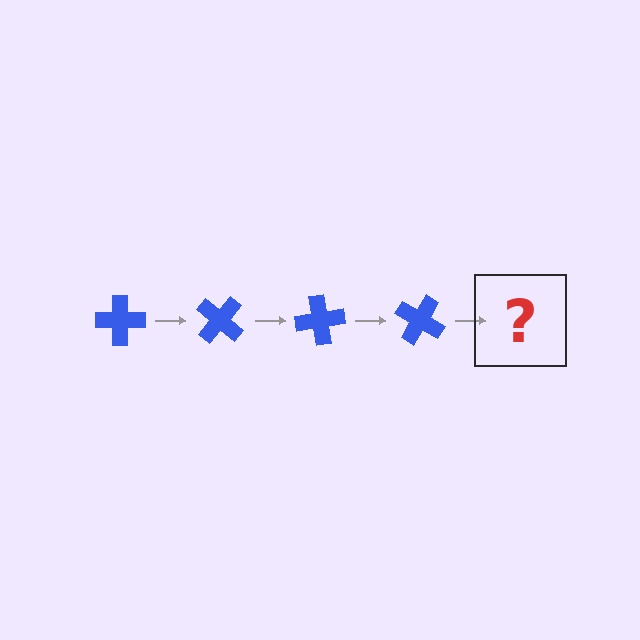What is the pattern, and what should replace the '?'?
The pattern is that the cross rotates 40 degrees each step. The '?' should be a blue cross rotated 160 degrees.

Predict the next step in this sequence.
The next step is a blue cross rotated 160 degrees.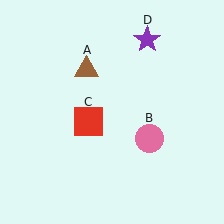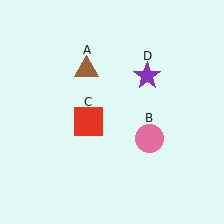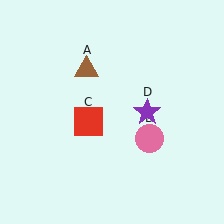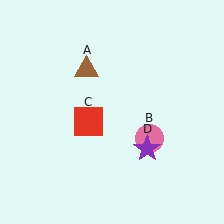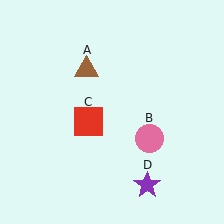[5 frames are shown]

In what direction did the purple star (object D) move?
The purple star (object D) moved down.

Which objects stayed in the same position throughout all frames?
Brown triangle (object A) and pink circle (object B) and red square (object C) remained stationary.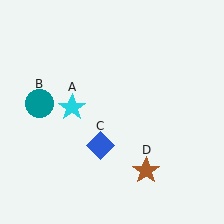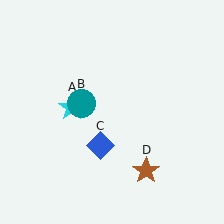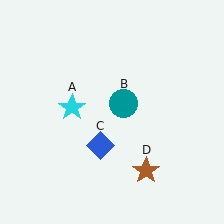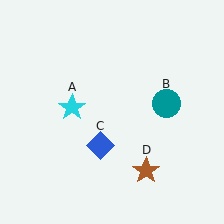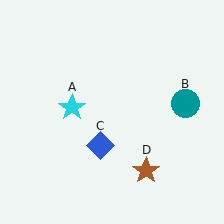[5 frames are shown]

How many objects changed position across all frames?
1 object changed position: teal circle (object B).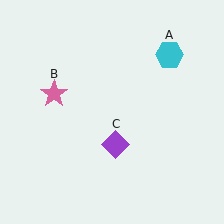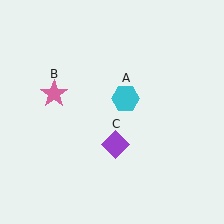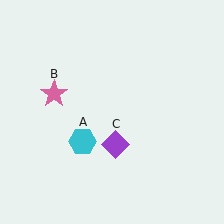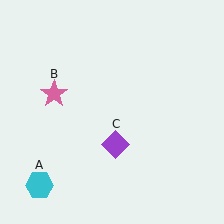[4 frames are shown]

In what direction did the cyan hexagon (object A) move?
The cyan hexagon (object A) moved down and to the left.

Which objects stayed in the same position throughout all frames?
Pink star (object B) and purple diamond (object C) remained stationary.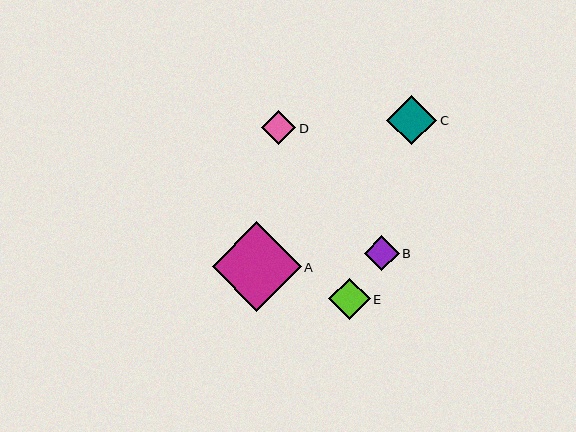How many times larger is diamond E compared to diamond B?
Diamond E is approximately 1.2 times the size of diamond B.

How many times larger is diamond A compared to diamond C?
Diamond A is approximately 1.8 times the size of diamond C.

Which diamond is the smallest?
Diamond D is the smallest with a size of approximately 34 pixels.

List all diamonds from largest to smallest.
From largest to smallest: A, C, E, B, D.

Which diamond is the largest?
Diamond A is the largest with a size of approximately 89 pixels.